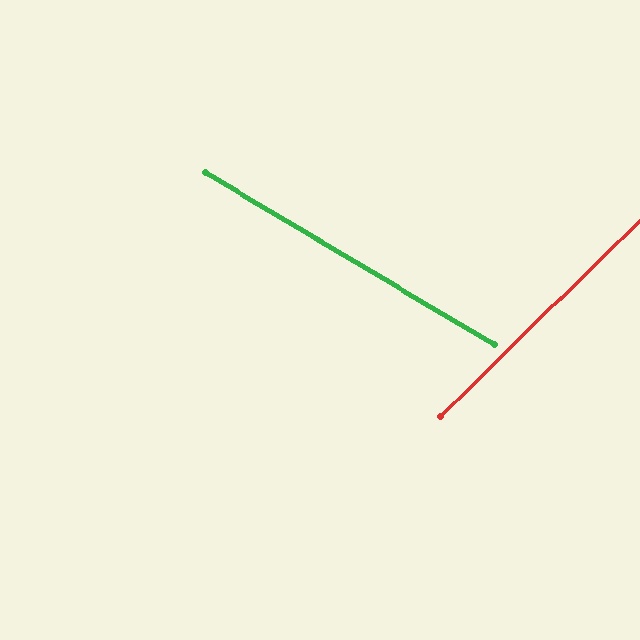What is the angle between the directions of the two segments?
Approximately 75 degrees.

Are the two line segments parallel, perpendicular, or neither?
Neither parallel nor perpendicular — they differ by about 75°.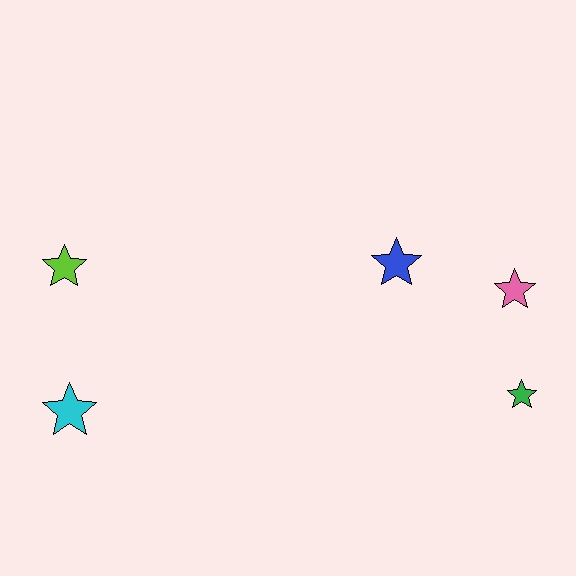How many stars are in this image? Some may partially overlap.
There are 5 stars.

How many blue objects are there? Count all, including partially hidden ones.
There is 1 blue object.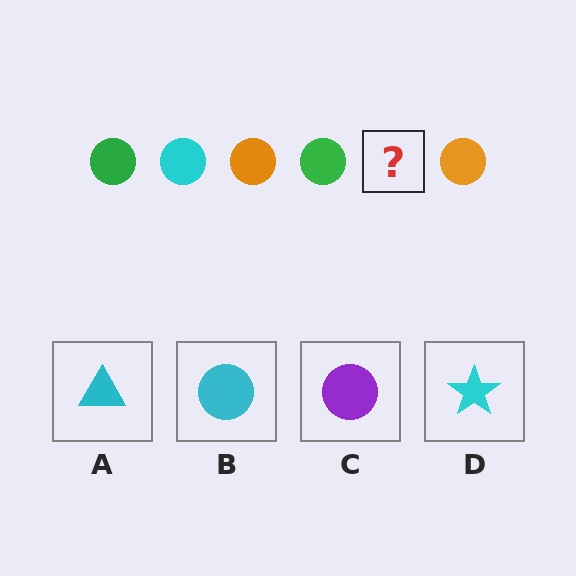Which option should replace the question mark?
Option B.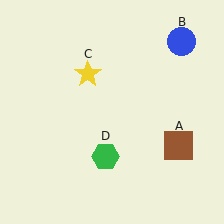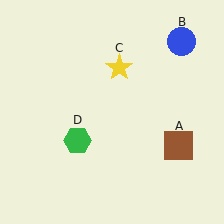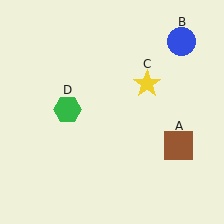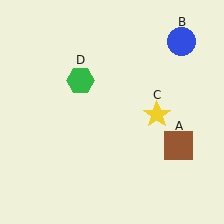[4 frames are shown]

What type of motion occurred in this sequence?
The yellow star (object C), green hexagon (object D) rotated clockwise around the center of the scene.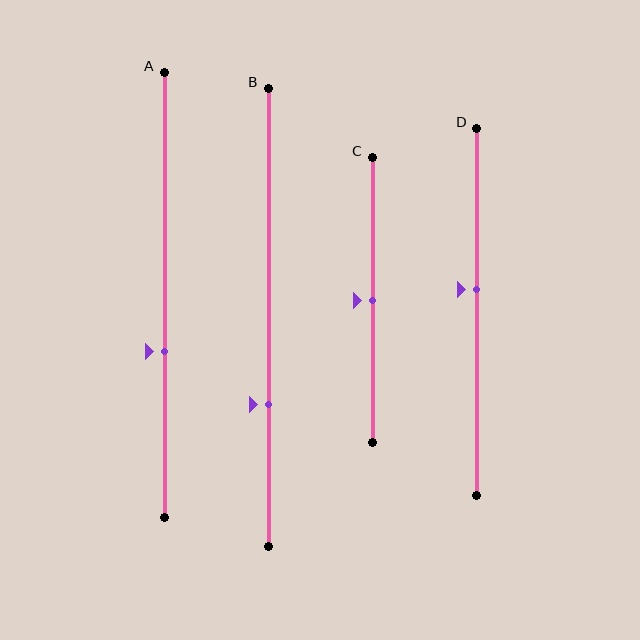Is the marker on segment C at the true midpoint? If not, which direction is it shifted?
Yes, the marker on segment C is at the true midpoint.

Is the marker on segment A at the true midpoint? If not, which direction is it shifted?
No, the marker on segment A is shifted downward by about 13% of the segment length.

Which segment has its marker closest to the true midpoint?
Segment C has its marker closest to the true midpoint.